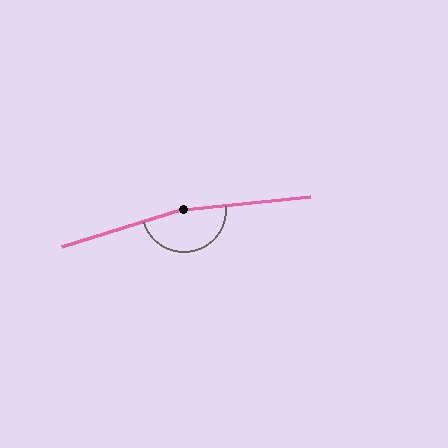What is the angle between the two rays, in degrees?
Approximately 169 degrees.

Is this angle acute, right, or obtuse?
It is obtuse.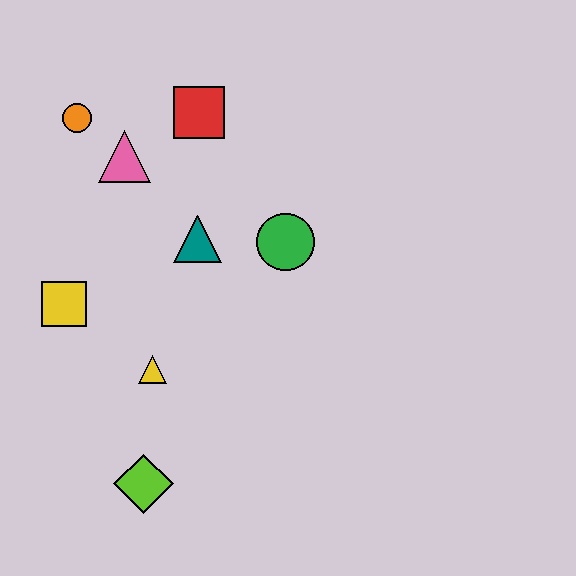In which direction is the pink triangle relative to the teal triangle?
The pink triangle is above the teal triangle.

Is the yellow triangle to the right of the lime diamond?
Yes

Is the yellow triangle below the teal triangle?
Yes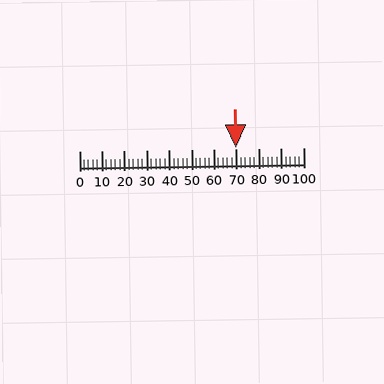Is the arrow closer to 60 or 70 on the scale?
The arrow is closer to 70.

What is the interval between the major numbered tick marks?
The major tick marks are spaced 10 units apart.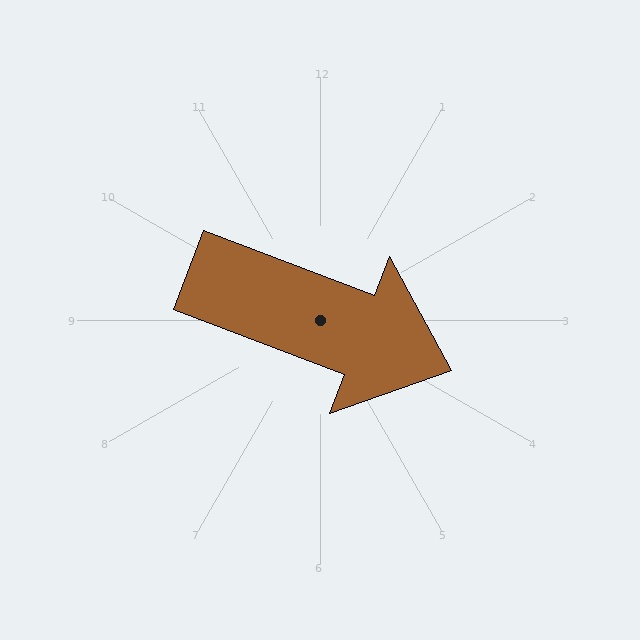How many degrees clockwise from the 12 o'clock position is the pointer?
Approximately 111 degrees.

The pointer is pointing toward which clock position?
Roughly 4 o'clock.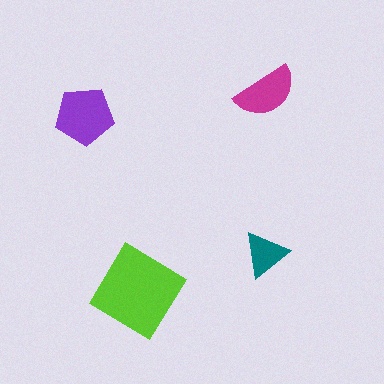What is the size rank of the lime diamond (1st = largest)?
1st.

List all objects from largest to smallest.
The lime diamond, the purple pentagon, the magenta semicircle, the teal triangle.